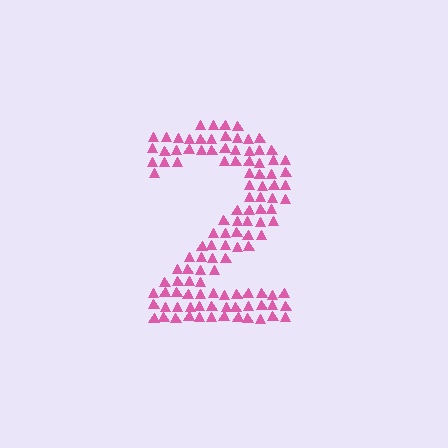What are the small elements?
The small elements are triangles.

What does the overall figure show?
The overall figure shows the digit 2.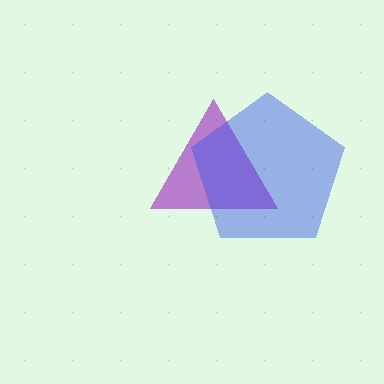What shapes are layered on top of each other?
The layered shapes are: a purple triangle, a blue pentagon.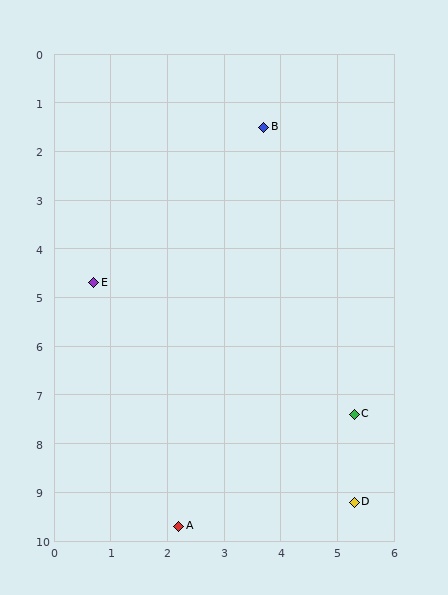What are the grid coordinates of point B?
Point B is at approximately (3.7, 1.5).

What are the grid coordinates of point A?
Point A is at approximately (2.2, 9.7).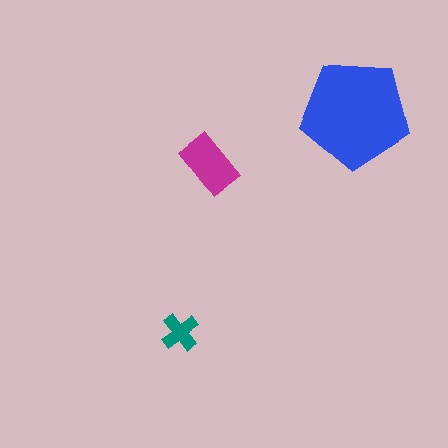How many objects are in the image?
There are 3 objects in the image.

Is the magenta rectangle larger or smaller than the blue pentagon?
Smaller.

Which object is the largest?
The blue pentagon.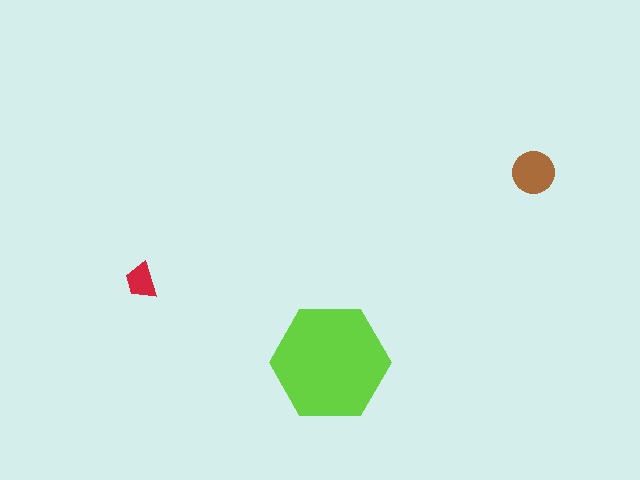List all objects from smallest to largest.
The red trapezoid, the brown circle, the lime hexagon.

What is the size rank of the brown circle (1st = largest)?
2nd.